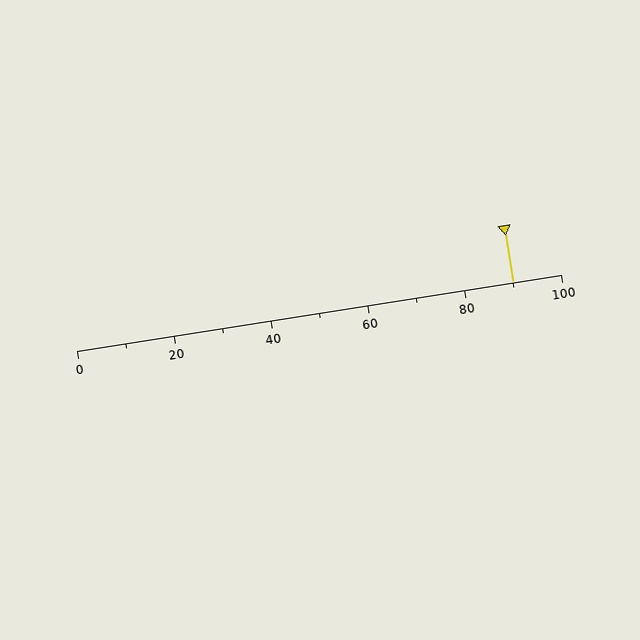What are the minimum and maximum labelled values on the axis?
The axis runs from 0 to 100.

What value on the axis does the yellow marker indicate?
The marker indicates approximately 90.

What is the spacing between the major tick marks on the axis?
The major ticks are spaced 20 apart.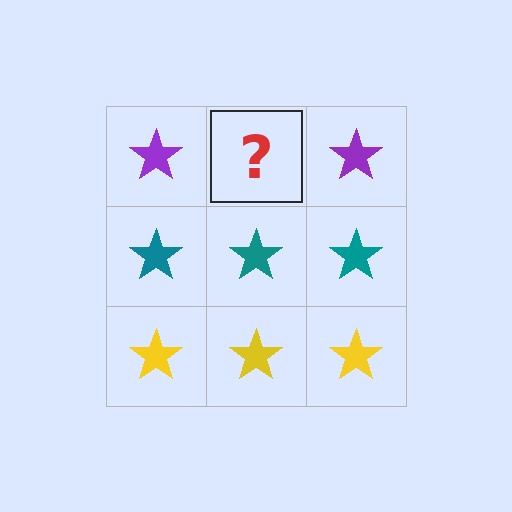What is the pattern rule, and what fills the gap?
The rule is that each row has a consistent color. The gap should be filled with a purple star.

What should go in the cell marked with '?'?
The missing cell should contain a purple star.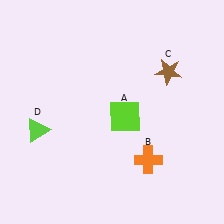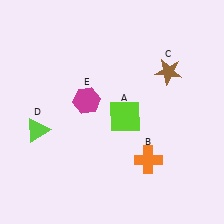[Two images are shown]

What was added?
A magenta hexagon (E) was added in Image 2.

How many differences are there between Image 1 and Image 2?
There is 1 difference between the two images.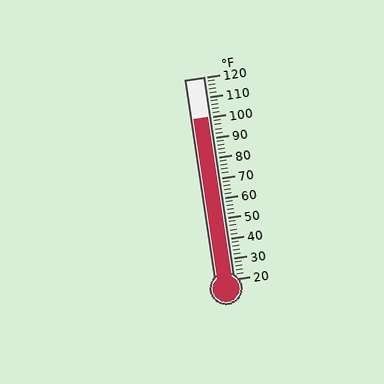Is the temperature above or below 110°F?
The temperature is below 110°F.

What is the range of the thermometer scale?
The thermometer scale ranges from 20°F to 120°F.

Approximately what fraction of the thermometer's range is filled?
The thermometer is filled to approximately 80% of its range.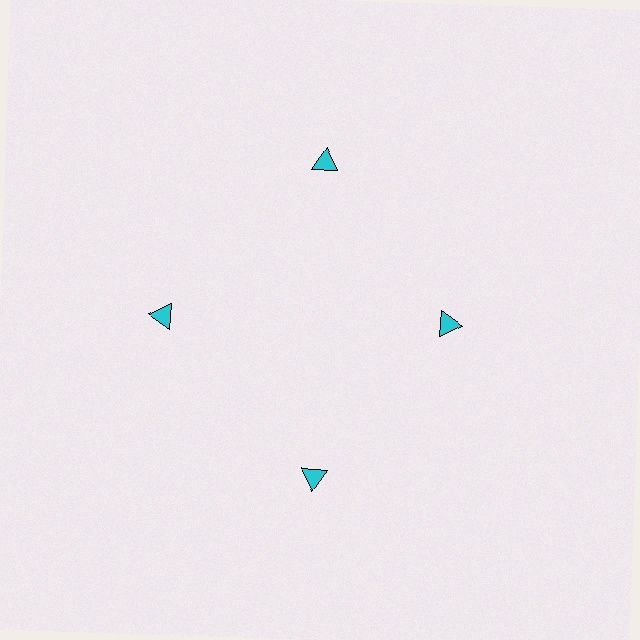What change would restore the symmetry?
The symmetry would be restored by moving it outward, back onto the ring so that all 4 triangles sit at equal angles and equal distance from the center.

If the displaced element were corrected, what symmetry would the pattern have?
It would have 4-fold rotational symmetry — the pattern would map onto itself every 90 degrees.